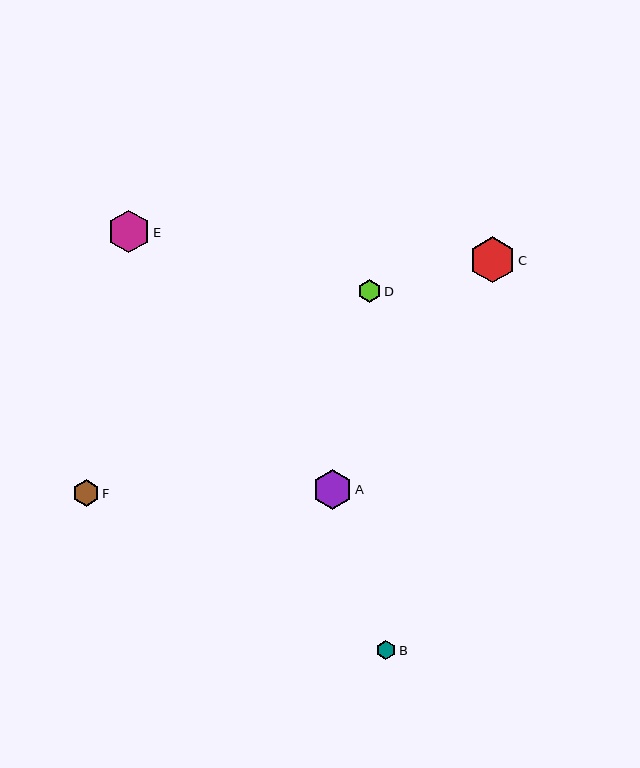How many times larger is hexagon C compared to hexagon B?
Hexagon C is approximately 2.4 times the size of hexagon B.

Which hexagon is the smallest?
Hexagon B is the smallest with a size of approximately 19 pixels.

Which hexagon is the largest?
Hexagon C is the largest with a size of approximately 46 pixels.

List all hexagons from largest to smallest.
From largest to smallest: C, E, A, F, D, B.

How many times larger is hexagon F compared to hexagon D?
Hexagon F is approximately 1.1 times the size of hexagon D.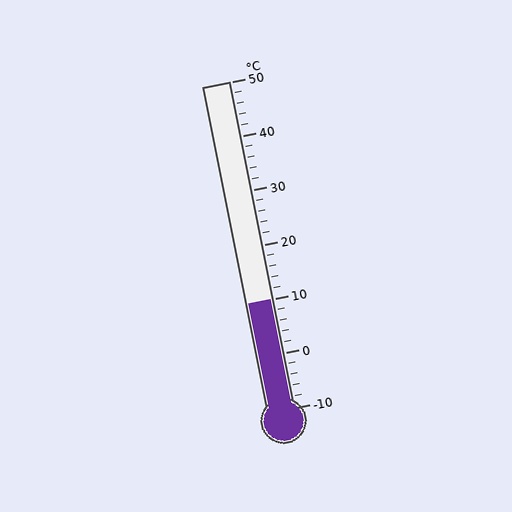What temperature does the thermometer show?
The thermometer shows approximately 10°C.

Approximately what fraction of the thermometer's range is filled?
The thermometer is filled to approximately 35% of its range.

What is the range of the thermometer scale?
The thermometer scale ranges from -10°C to 50°C.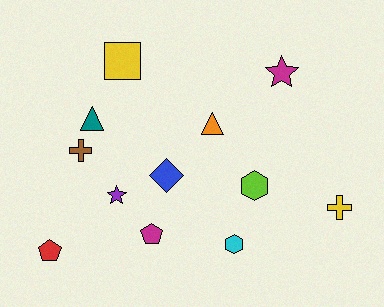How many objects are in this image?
There are 12 objects.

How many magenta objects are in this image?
There are 2 magenta objects.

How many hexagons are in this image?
There are 2 hexagons.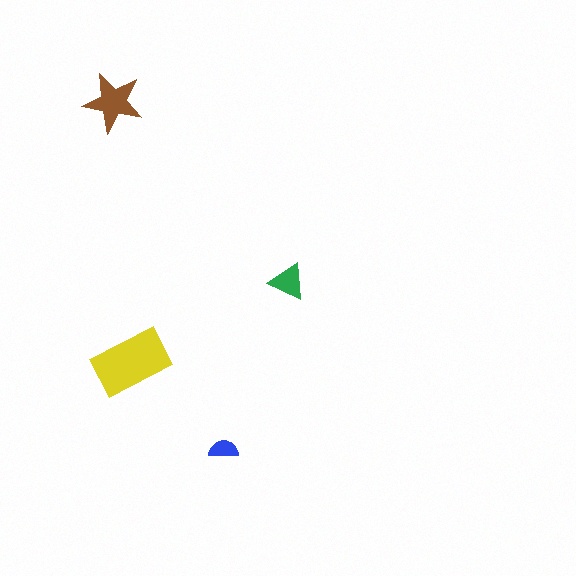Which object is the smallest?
The blue semicircle.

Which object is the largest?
The yellow rectangle.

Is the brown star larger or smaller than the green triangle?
Larger.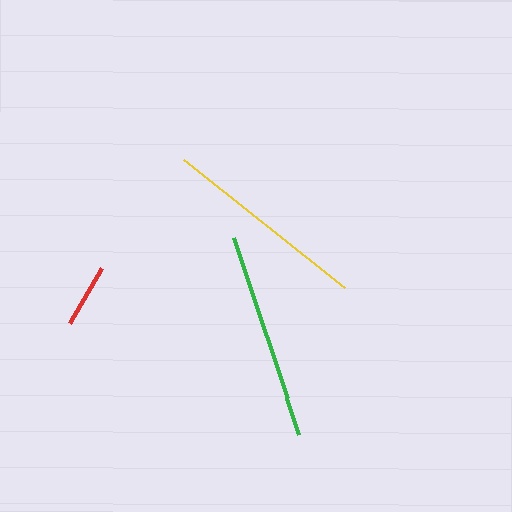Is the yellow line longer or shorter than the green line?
The green line is longer than the yellow line.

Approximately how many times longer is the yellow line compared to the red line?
The yellow line is approximately 3.2 times the length of the red line.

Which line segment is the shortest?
The red line is the shortest at approximately 63 pixels.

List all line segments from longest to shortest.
From longest to shortest: green, yellow, red.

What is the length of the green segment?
The green segment is approximately 208 pixels long.